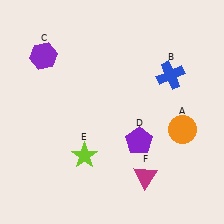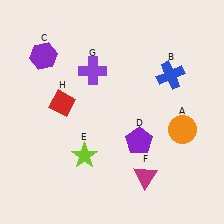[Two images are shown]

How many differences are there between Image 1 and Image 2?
There are 2 differences between the two images.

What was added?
A purple cross (G), a red diamond (H) were added in Image 2.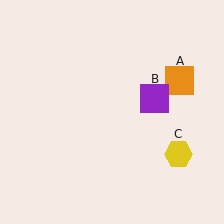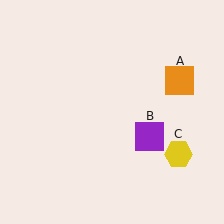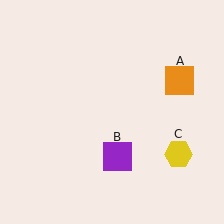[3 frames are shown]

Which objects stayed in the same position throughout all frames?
Orange square (object A) and yellow hexagon (object C) remained stationary.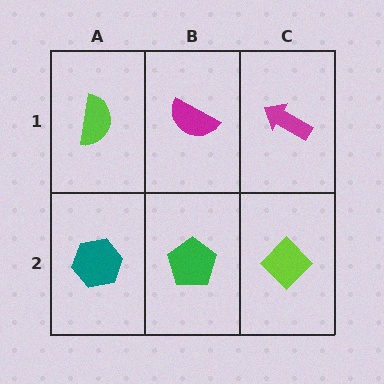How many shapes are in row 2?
3 shapes.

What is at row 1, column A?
A lime semicircle.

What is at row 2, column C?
A lime diamond.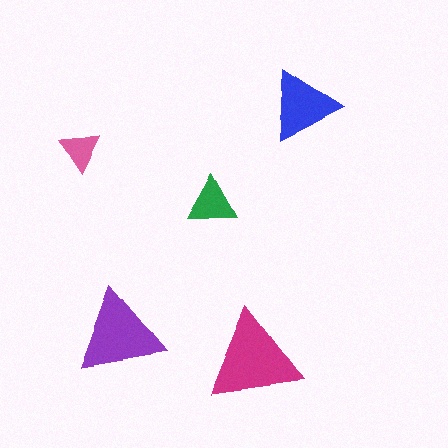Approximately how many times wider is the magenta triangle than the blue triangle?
About 1.5 times wider.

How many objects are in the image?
There are 5 objects in the image.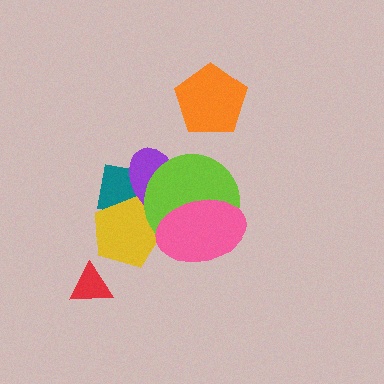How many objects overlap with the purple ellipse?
4 objects overlap with the purple ellipse.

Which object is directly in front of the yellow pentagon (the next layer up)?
The lime circle is directly in front of the yellow pentagon.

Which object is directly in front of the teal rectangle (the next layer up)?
The purple ellipse is directly in front of the teal rectangle.